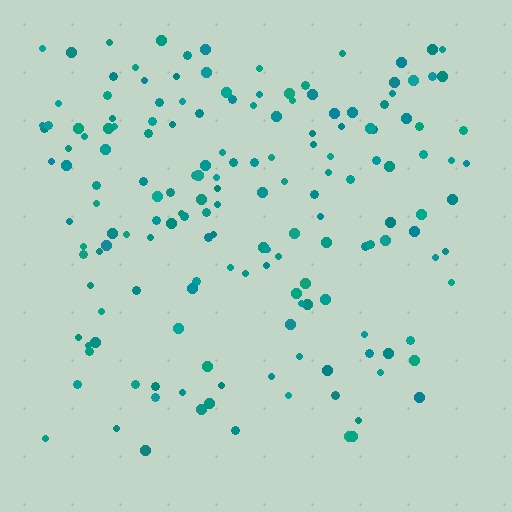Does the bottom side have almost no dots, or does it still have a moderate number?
Still a moderate number, just noticeably fewer than the top.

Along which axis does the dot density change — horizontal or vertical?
Vertical.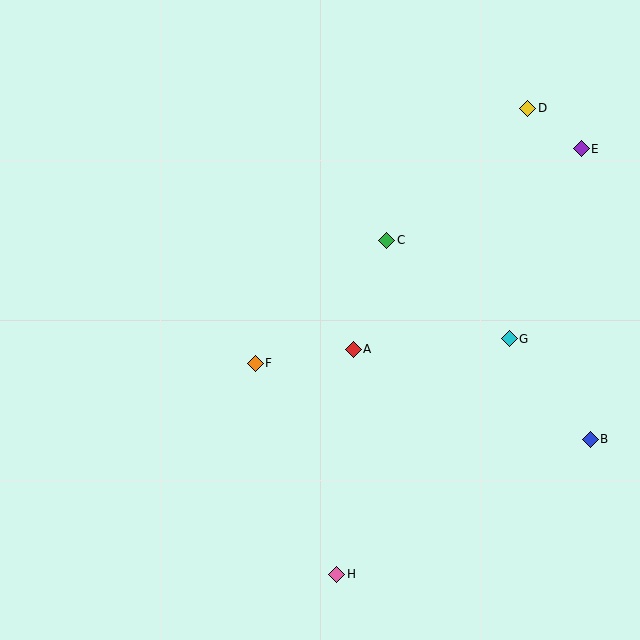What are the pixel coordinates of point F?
Point F is at (255, 363).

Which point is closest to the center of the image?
Point A at (353, 349) is closest to the center.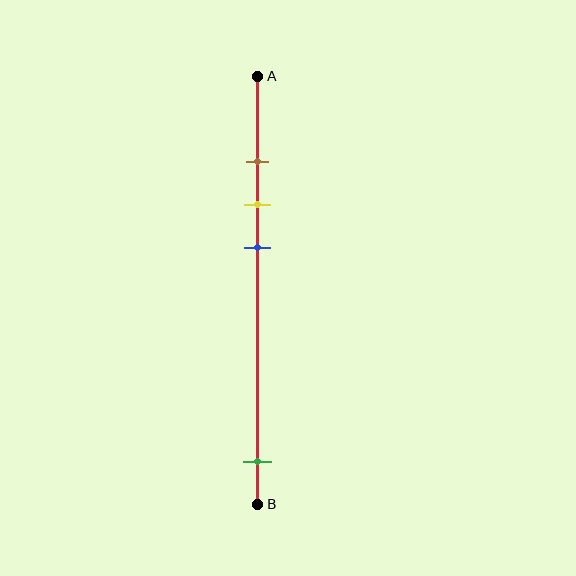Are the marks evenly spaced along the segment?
No, the marks are not evenly spaced.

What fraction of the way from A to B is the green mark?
The green mark is approximately 90% (0.9) of the way from A to B.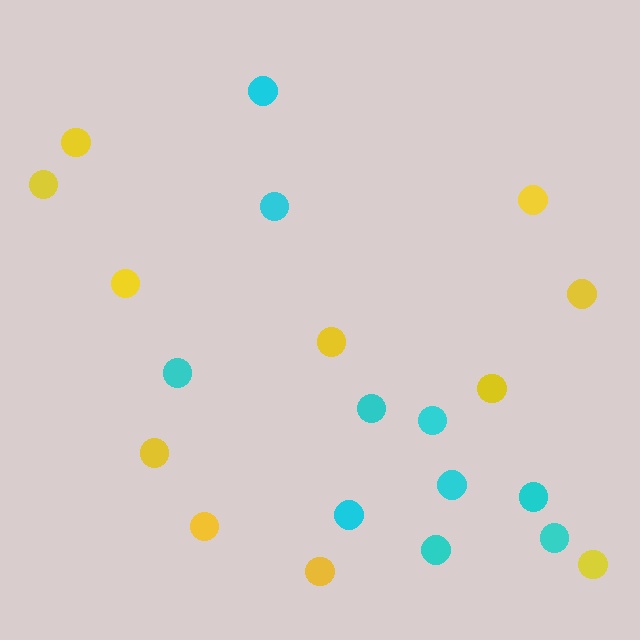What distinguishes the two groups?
There are 2 groups: one group of yellow circles (11) and one group of cyan circles (10).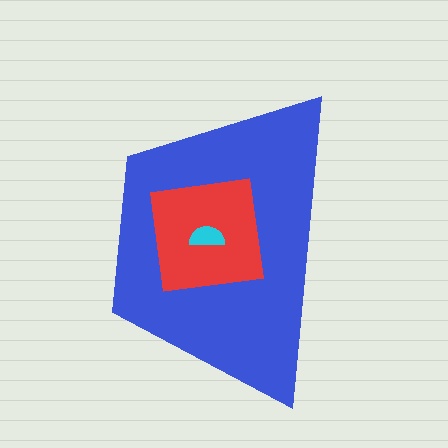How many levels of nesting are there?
3.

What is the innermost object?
The cyan semicircle.